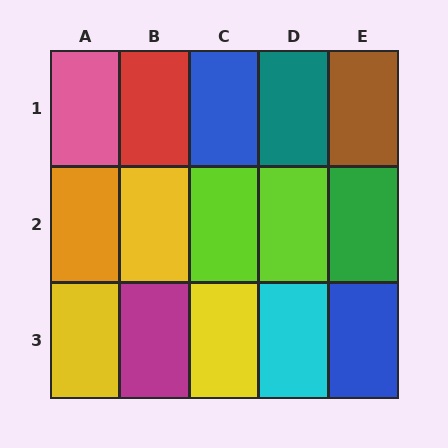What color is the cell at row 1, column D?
Teal.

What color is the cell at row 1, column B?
Red.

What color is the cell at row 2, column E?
Green.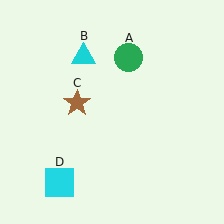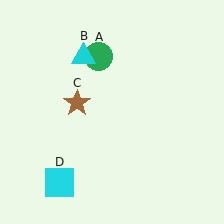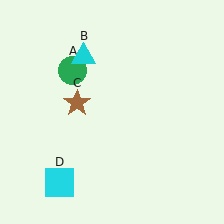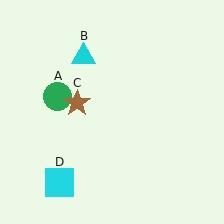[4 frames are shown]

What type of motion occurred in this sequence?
The green circle (object A) rotated counterclockwise around the center of the scene.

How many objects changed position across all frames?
1 object changed position: green circle (object A).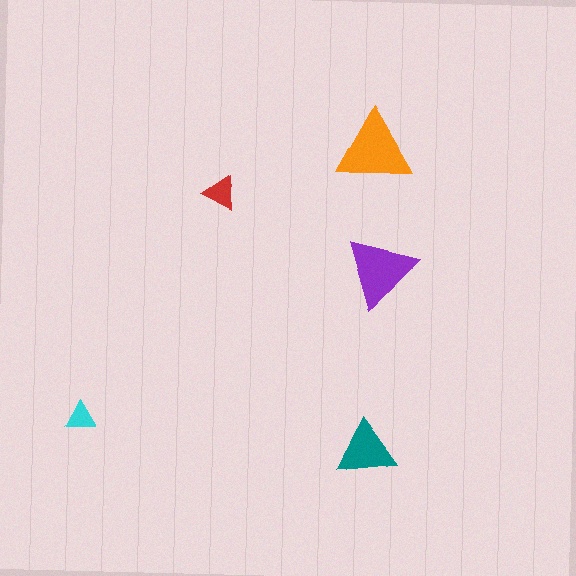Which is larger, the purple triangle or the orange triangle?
The orange one.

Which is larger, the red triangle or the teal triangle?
The teal one.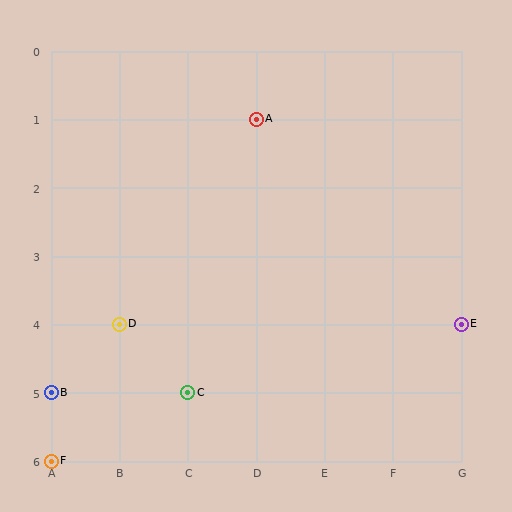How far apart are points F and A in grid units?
Points F and A are 3 columns and 5 rows apart (about 5.8 grid units diagonally).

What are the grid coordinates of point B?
Point B is at grid coordinates (A, 5).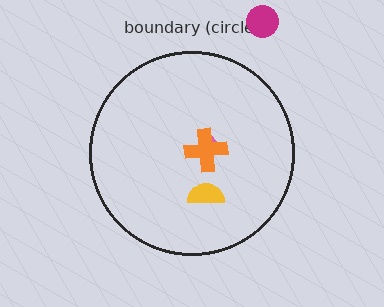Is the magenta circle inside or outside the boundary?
Outside.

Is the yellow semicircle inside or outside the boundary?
Inside.